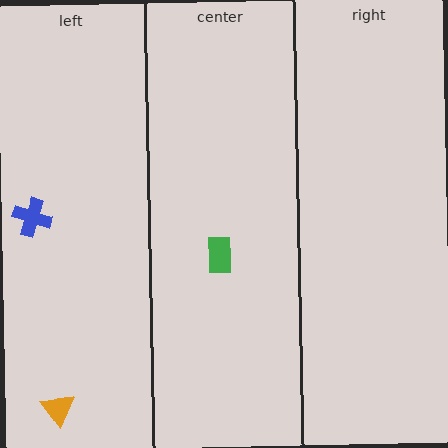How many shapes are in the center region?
1.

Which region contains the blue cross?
The left region.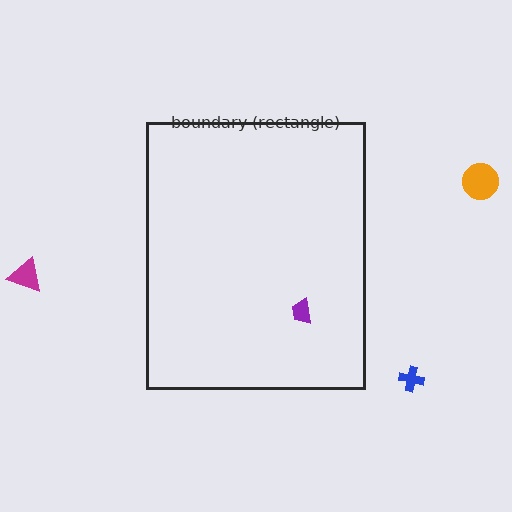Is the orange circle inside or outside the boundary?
Outside.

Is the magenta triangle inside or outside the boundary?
Outside.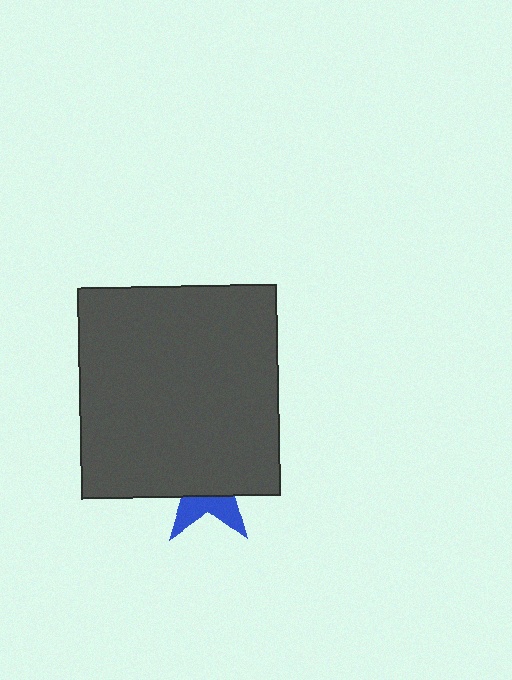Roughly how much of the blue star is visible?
A small part of it is visible (roughly 34%).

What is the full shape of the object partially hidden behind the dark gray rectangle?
The partially hidden object is a blue star.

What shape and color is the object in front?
The object in front is a dark gray rectangle.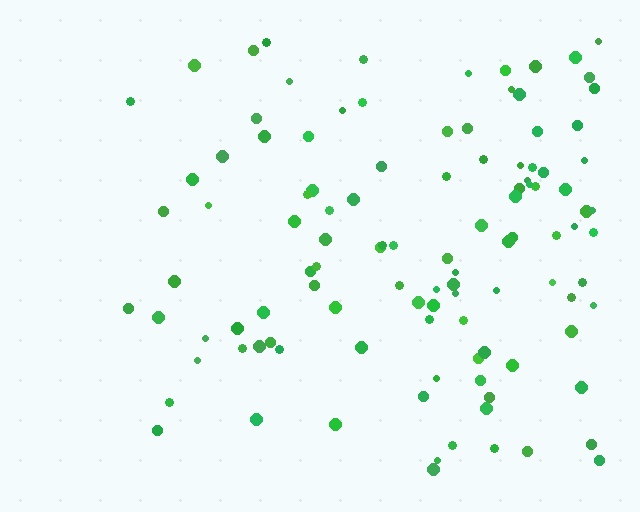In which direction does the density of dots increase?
From left to right, with the right side densest.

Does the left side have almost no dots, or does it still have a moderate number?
Still a moderate number, just noticeably fewer than the right.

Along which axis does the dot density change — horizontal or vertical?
Horizontal.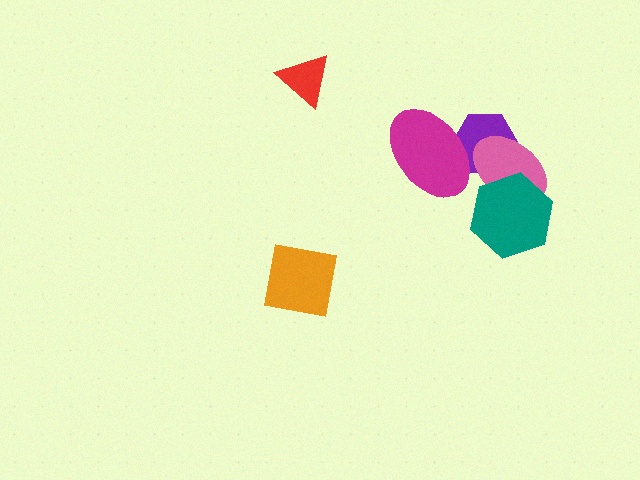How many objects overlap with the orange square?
0 objects overlap with the orange square.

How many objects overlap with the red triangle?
0 objects overlap with the red triangle.